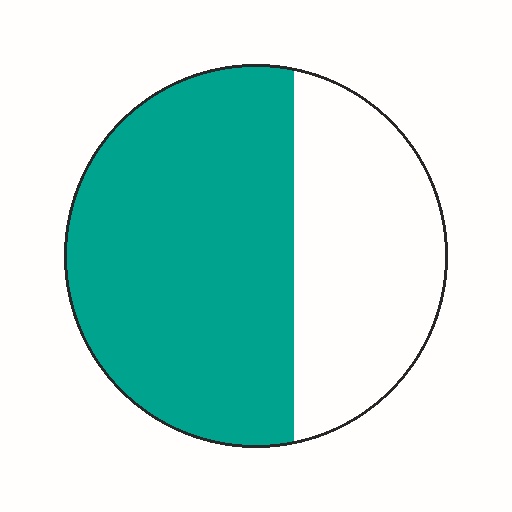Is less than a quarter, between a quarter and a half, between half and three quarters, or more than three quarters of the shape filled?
Between half and three quarters.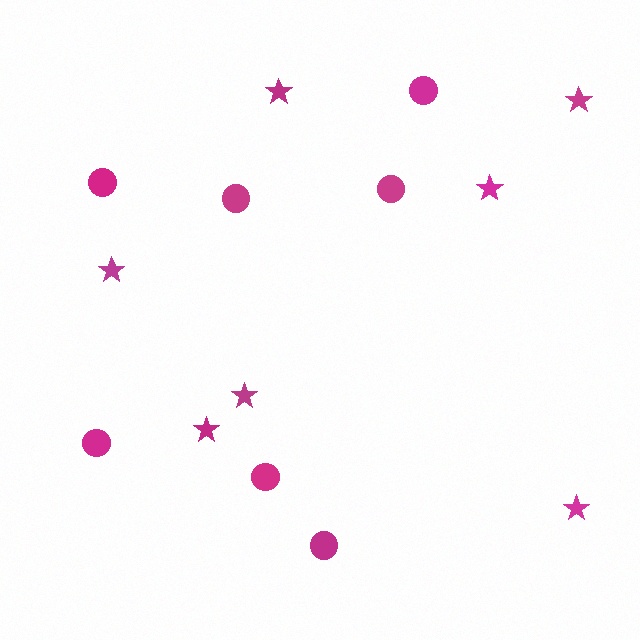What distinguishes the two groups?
There are 2 groups: one group of stars (7) and one group of circles (7).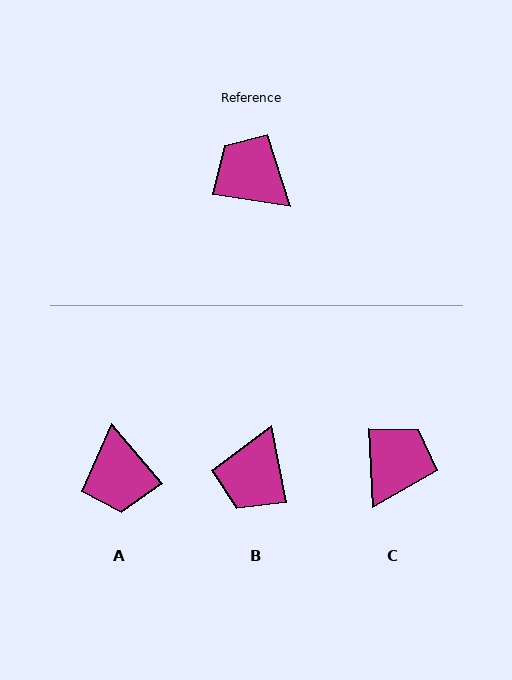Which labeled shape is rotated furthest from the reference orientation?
A, about 139 degrees away.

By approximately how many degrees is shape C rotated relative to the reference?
Approximately 79 degrees clockwise.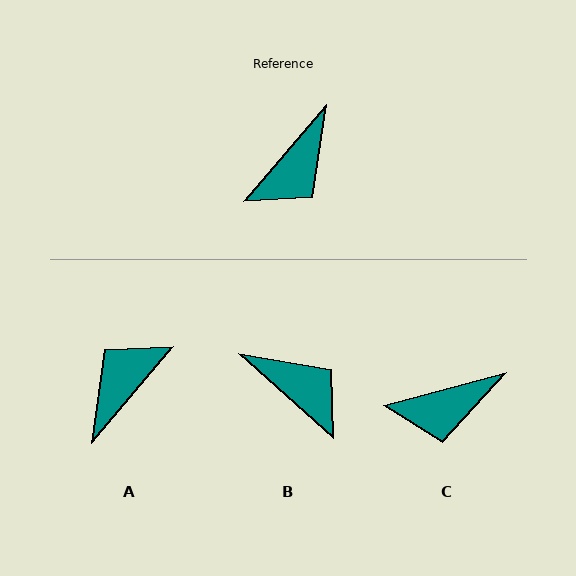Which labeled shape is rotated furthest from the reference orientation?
A, about 180 degrees away.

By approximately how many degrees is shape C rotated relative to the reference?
Approximately 35 degrees clockwise.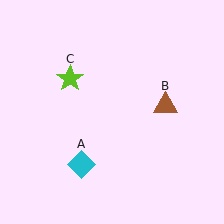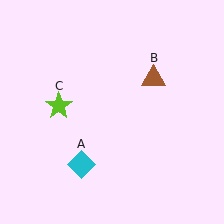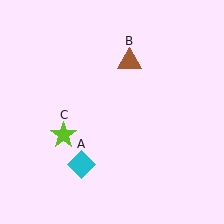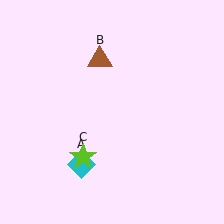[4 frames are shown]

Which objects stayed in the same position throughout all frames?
Cyan diamond (object A) remained stationary.